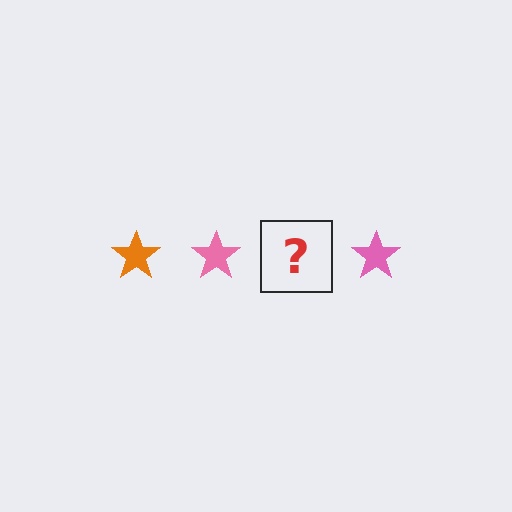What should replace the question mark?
The question mark should be replaced with an orange star.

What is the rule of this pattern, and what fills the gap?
The rule is that the pattern cycles through orange, pink stars. The gap should be filled with an orange star.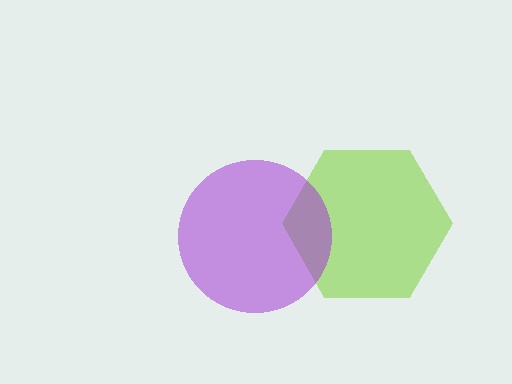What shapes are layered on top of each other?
The layered shapes are: a lime hexagon, a purple circle.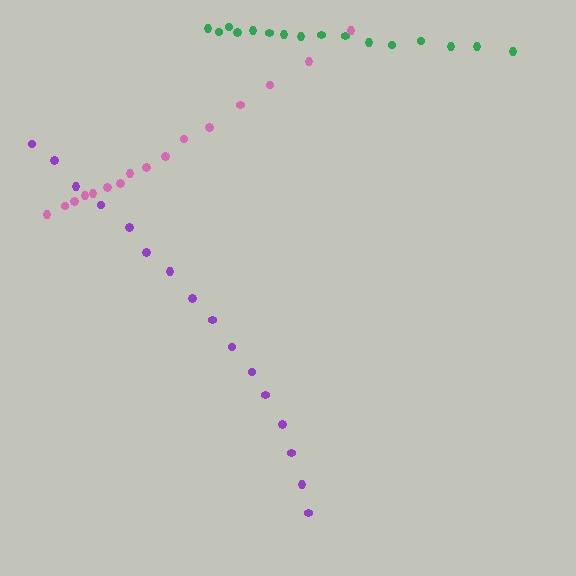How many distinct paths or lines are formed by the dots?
There are 3 distinct paths.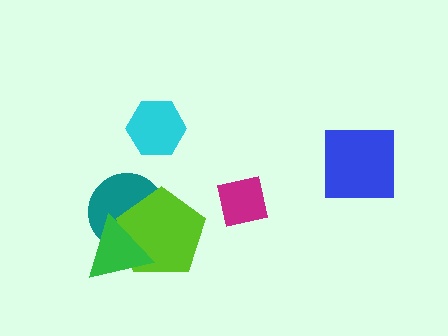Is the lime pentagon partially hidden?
Yes, it is partially covered by another shape.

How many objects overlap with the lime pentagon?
2 objects overlap with the lime pentagon.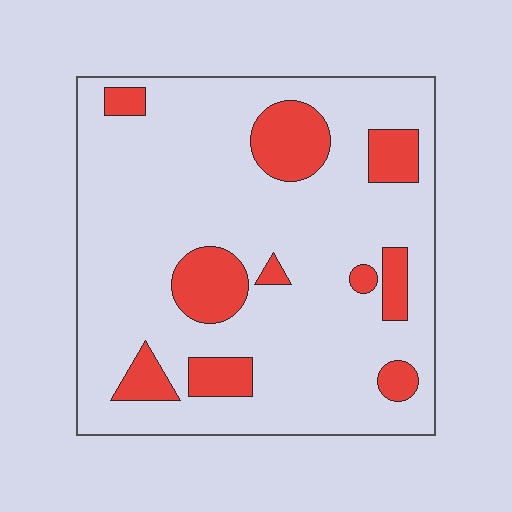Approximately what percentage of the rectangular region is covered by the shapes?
Approximately 20%.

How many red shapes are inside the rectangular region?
10.